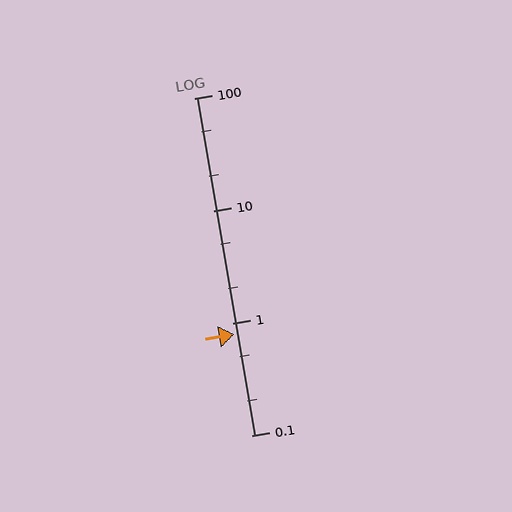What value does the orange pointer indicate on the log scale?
The pointer indicates approximately 0.8.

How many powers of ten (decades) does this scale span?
The scale spans 3 decades, from 0.1 to 100.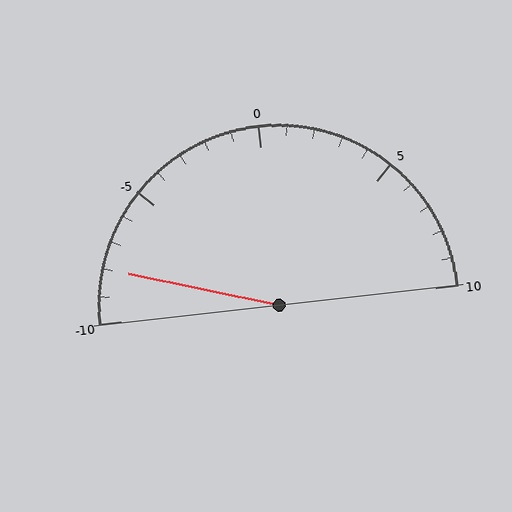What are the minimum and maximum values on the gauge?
The gauge ranges from -10 to 10.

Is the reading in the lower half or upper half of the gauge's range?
The reading is in the lower half of the range (-10 to 10).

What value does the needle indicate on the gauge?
The needle indicates approximately -8.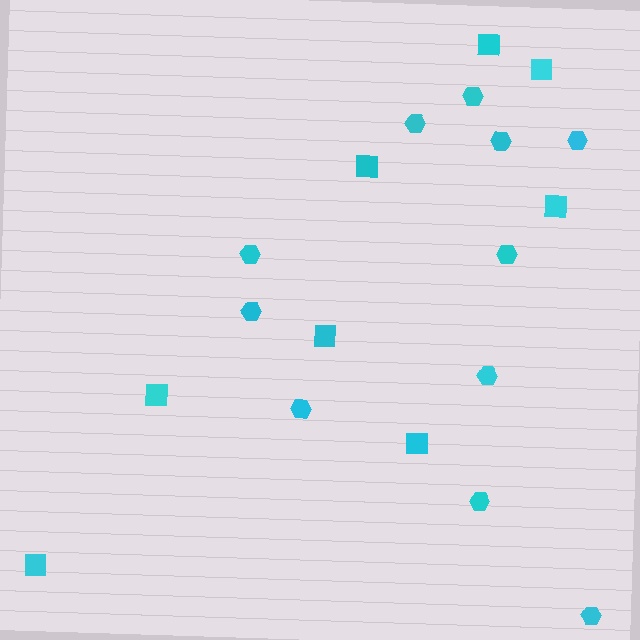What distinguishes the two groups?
There are 2 groups: one group of hexagons (11) and one group of squares (8).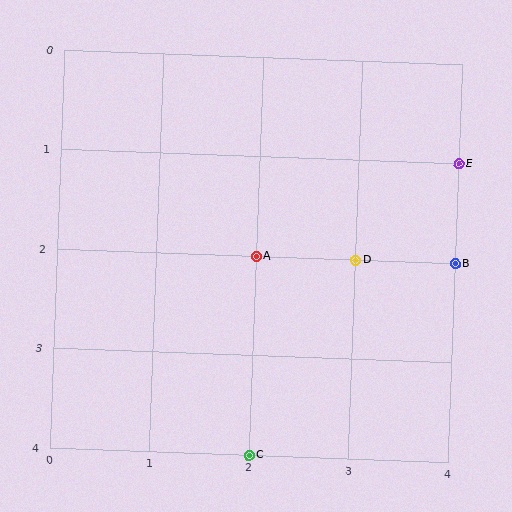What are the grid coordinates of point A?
Point A is at grid coordinates (2, 2).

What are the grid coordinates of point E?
Point E is at grid coordinates (4, 1).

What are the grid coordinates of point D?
Point D is at grid coordinates (3, 2).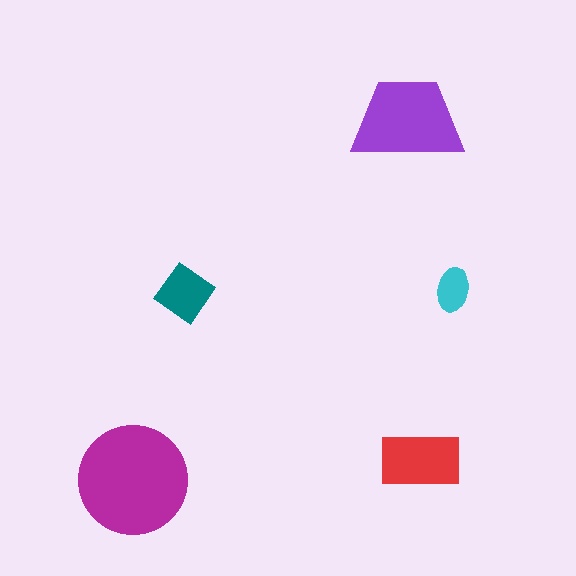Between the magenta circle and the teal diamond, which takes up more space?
The magenta circle.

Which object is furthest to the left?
The magenta circle is leftmost.